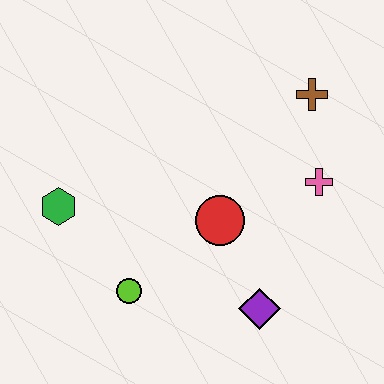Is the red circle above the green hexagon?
No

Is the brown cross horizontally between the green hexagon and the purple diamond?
No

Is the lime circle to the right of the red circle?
No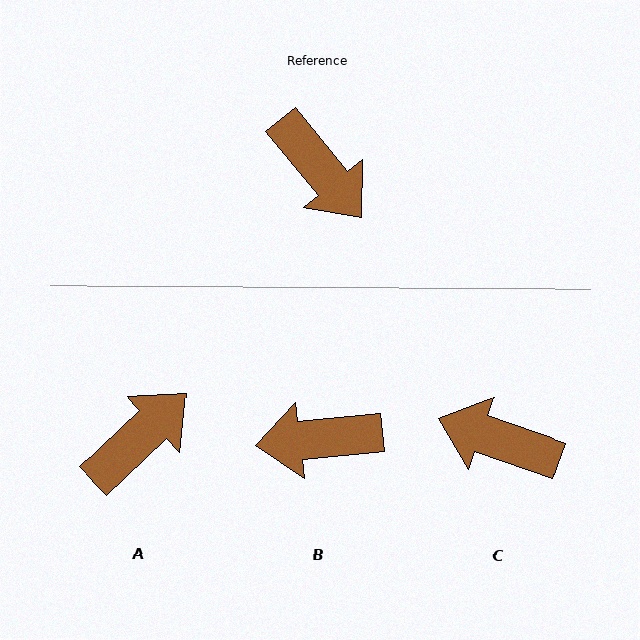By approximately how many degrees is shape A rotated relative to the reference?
Approximately 94 degrees counter-clockwise.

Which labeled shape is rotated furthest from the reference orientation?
C, about 149 degrees away.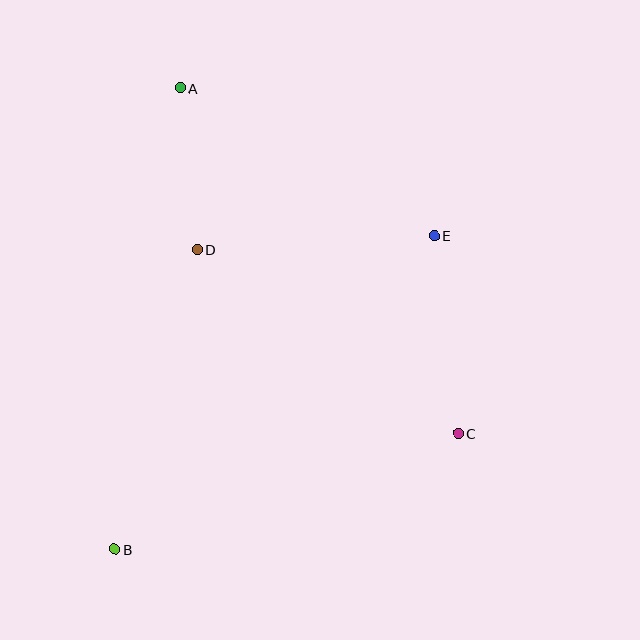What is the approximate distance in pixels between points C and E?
The distance between C and E is approximately 199 pixels.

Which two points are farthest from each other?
Points A and B are farthest from each other.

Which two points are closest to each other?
Points A and D are closest to each other.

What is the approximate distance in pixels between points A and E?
The distance between A and E is approximately 294 pixels.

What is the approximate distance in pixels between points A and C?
The distance between A and C is approximately 443 pixels.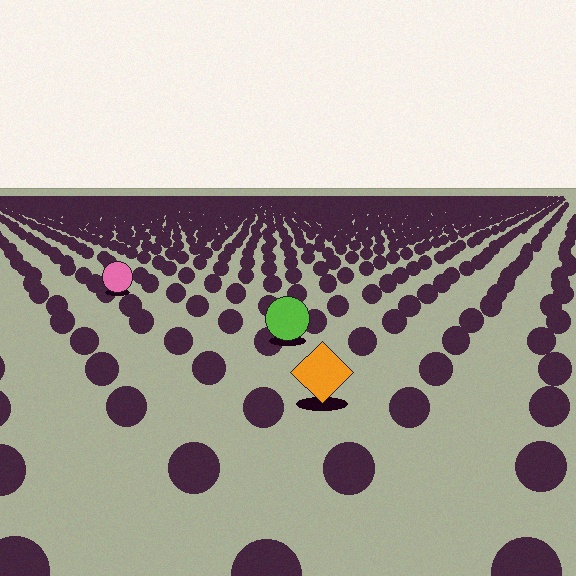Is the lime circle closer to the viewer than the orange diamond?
No. The orange diamond is closer — you can tell from the texture gradient: the ground texture is coarser near it.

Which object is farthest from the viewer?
The pink circle is farthest from the viewer. It appears smaller and the ground texture around it is denser.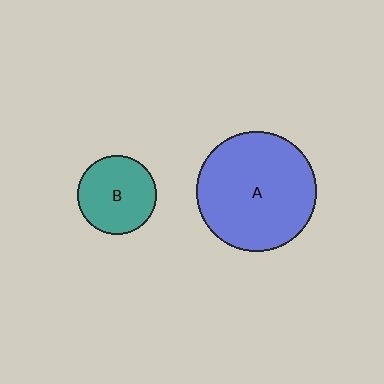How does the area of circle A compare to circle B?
Approximately 2.3 times.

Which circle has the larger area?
Circle A (blue).